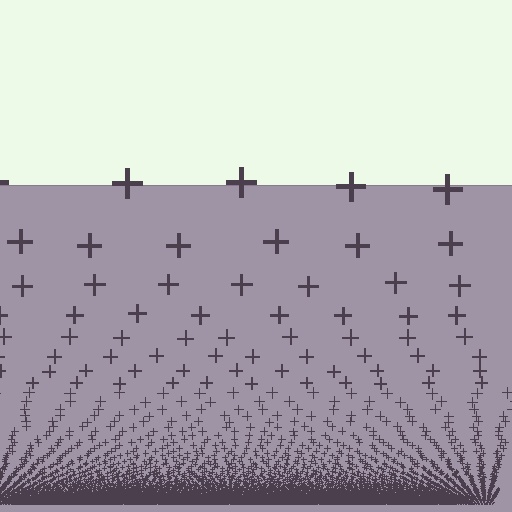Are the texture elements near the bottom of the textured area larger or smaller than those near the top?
Smaller. The gradient is inverted — elements near the bottom are smaller and denser.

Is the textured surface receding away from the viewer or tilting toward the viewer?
The surface appears to tilt toward the viewer. Texture elements get larger and sparser toward the top.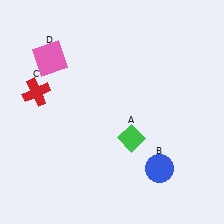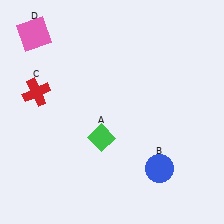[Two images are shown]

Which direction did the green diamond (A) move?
The green diamond (A) moved left.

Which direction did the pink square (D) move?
The pink square (D) moved up.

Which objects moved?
The objects that moved are: the green diamond (A), the pink square (D).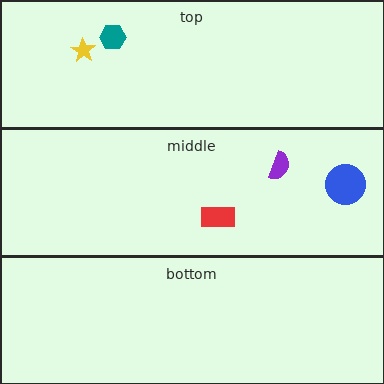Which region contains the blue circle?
The middle region.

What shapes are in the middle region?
The blue circle, the purple semicircle, the red rectangle.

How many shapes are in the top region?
2.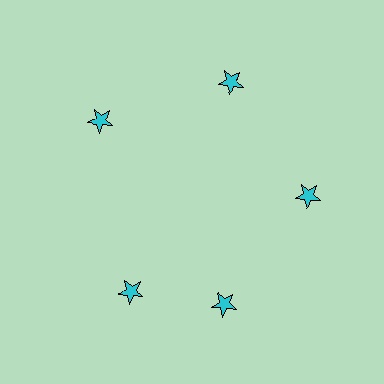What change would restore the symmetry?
The symmetry would be restored by rotating it back into even spacing with its neighbors so that all 5 stars sit at equal angles and equal distance from the center.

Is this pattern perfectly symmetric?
No. The 5 cyan stars are arranged in a ring, but one element near the 8 o'clock position is rotated out of alignment along the ring, breaking the 5-fold rotational symmetry.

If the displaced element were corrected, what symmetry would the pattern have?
It would have 5-fold rotational symmetry — the pattern would map onto itself every 72 degrees.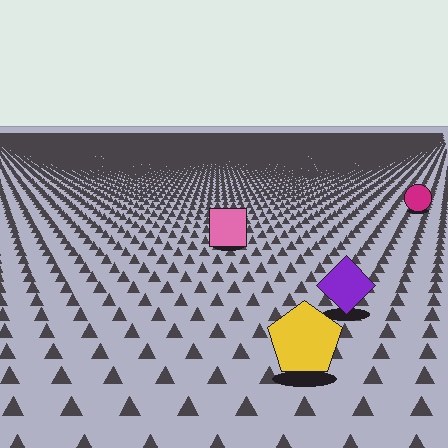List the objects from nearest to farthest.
From nearest to farthest: the yellow pentagon, the purple diamond, the pink square, the magenta circle.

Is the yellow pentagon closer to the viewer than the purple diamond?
Yes. The yellow pentagon is closer — you can tell from the texture gradient: the ground texture is coarser near it.